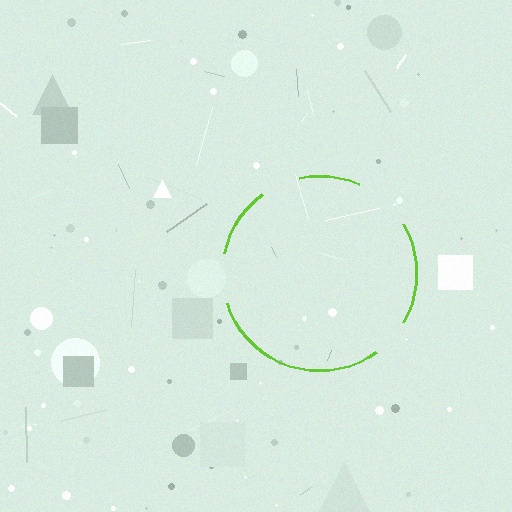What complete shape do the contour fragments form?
The contour fragments form a circle.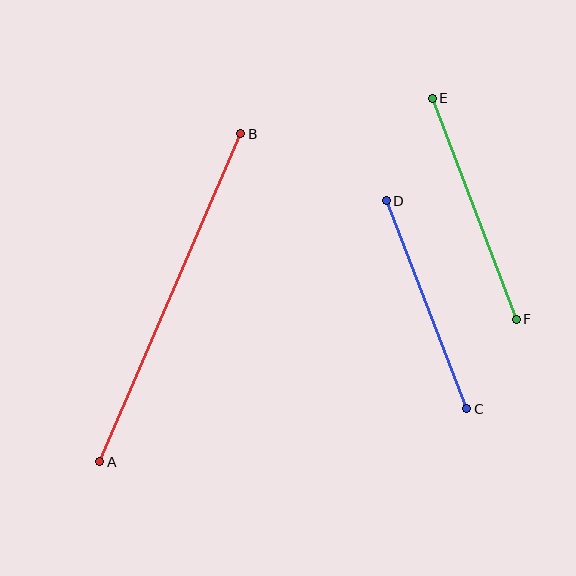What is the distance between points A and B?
The distance is approximately 357 pixels.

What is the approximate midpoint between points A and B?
The midpoint is at approximately (170, 298) pixels.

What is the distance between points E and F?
The distance is approximately 236 pixels.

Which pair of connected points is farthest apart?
Points A and B are farthest apart.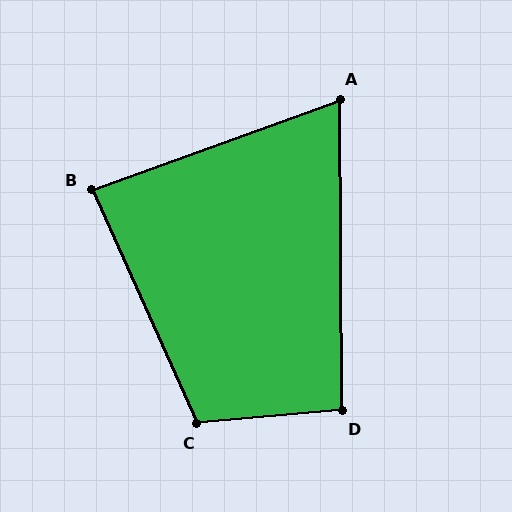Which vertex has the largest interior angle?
C, at approximately 109 degrees.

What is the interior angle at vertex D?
Approximately 94 degrees (approximately right).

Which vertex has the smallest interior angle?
A, at approximately 71 degrees.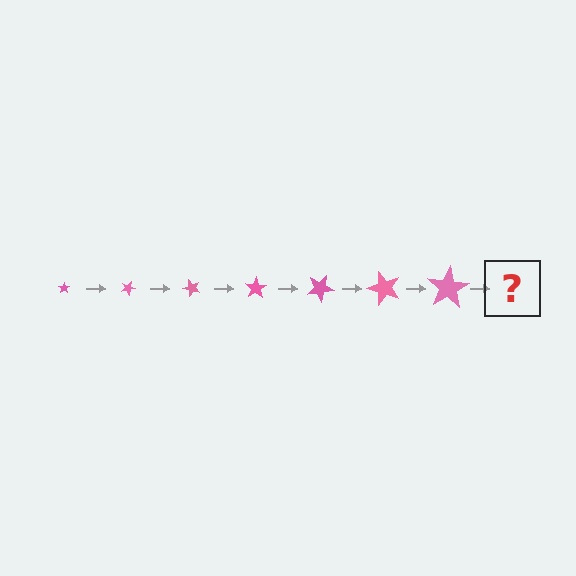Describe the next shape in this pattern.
It should be a star, larger than the previous one and rotated 175 degrees from the start.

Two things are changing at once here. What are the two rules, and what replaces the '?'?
The two rules are that the star grows larger each step and it rotates 25 degrees each step. The '?' should be a star, larger than the previous one and rotated 175 degrees from the start.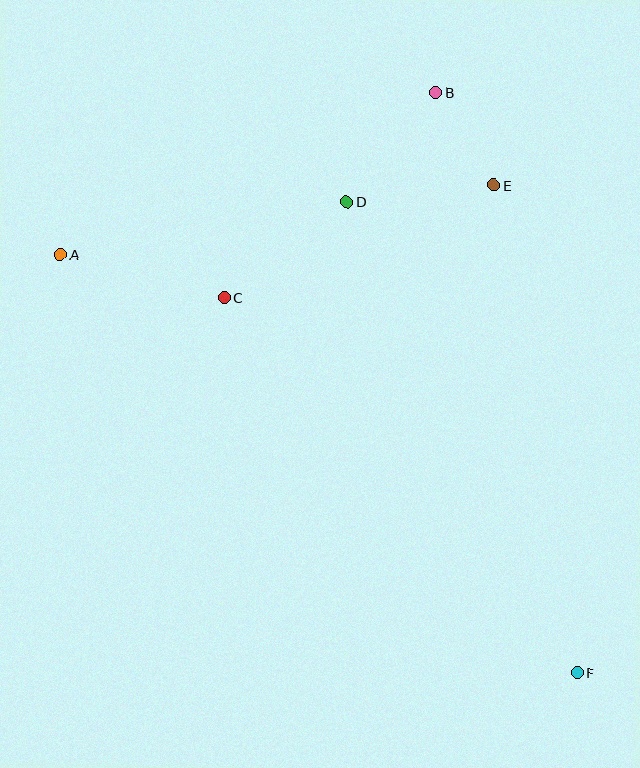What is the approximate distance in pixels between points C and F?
The distance between C and F is approximately 516 pixels.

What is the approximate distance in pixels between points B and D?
The distance between B and D is approximately 141 pixels.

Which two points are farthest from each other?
Points A and F are farthest from each other.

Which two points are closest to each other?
Points B and E are closest to each other.